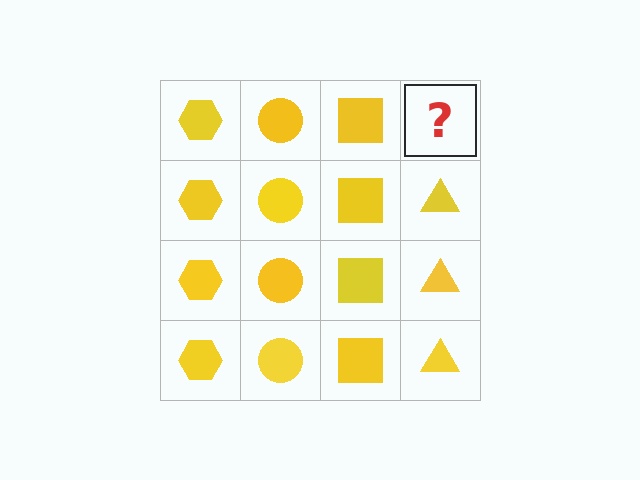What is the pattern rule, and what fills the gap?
The rule is that each column has a consistent shape. The gap should be filled with a yellow triangle.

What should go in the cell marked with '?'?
The missing cell should contain a yellow triangle.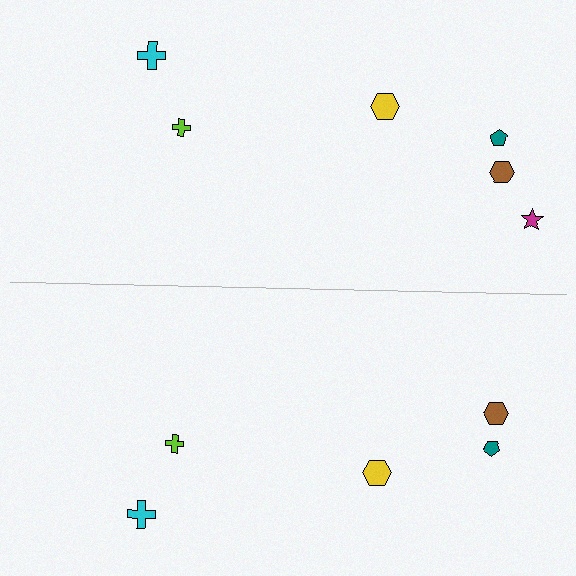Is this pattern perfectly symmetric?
No, the pattern is not perfectly symmetric. A magenta star is missing from the bottom side.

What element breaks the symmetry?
A magenta star is missing from the bottom side.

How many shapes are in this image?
There are 11 shapes in this image.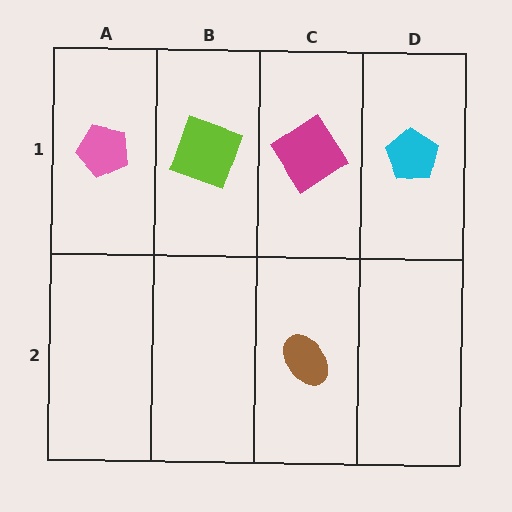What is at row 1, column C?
A magenta diamond.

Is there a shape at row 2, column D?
No, that cell is empty.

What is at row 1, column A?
A pink pentagon.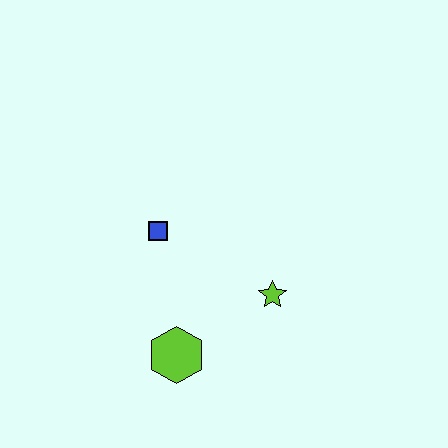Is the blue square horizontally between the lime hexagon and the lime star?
No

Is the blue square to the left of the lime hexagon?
Yes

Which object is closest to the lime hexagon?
The lime star is closest to the lime hexagon.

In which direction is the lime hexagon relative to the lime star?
The lime hexagon is to the left of the lime star.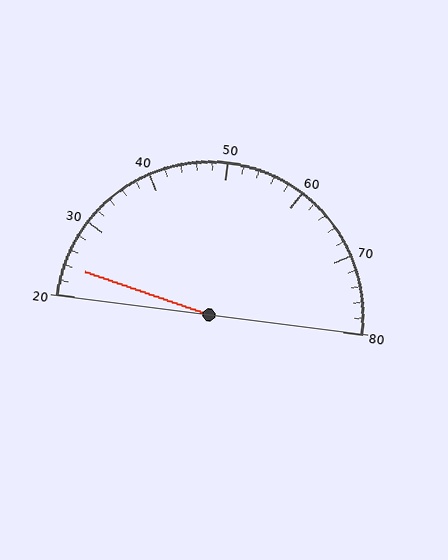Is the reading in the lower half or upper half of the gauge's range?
The reading is in the lower half of the range (20 to 80).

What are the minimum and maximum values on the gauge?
The gauge ranges from 20 to 80.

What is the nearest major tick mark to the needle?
The nearest major tick mark is 20.